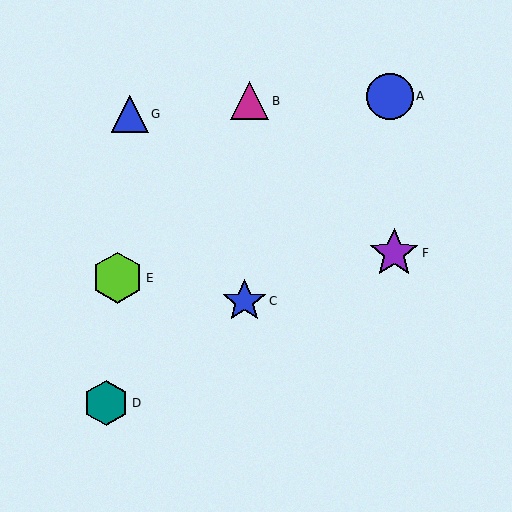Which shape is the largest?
The lime hexagon (labeled E) is the largest.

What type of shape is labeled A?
Shape A is a blue circle.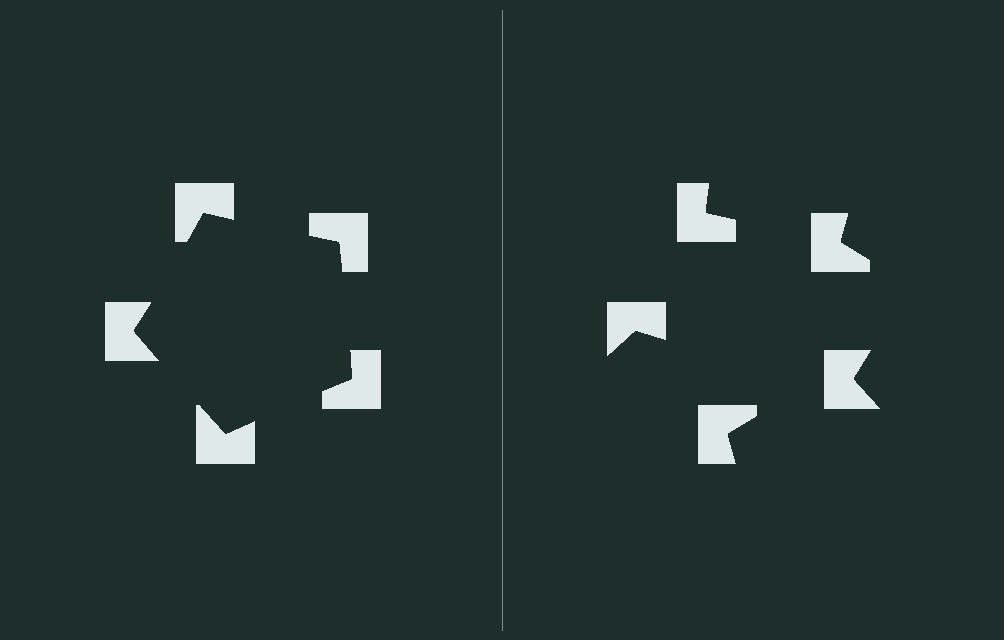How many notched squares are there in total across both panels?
10 — 5 on each side.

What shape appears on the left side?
An illusory pentagon.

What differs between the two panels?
The notched squares are positioned identically on both sides; only the wedge orientations differ. On the left they align to a pentagon; on the right they are misaligned.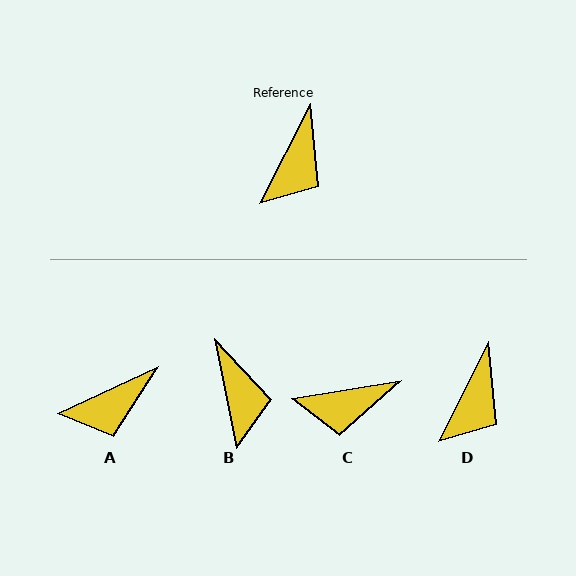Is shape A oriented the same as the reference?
No, it is off by about 38 degrees.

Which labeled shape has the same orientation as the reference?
D.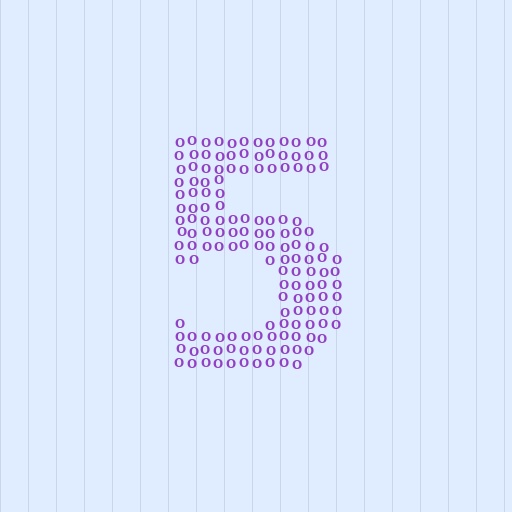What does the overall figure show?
The overall figure shows the digit 5.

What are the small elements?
The small elements are letter O's.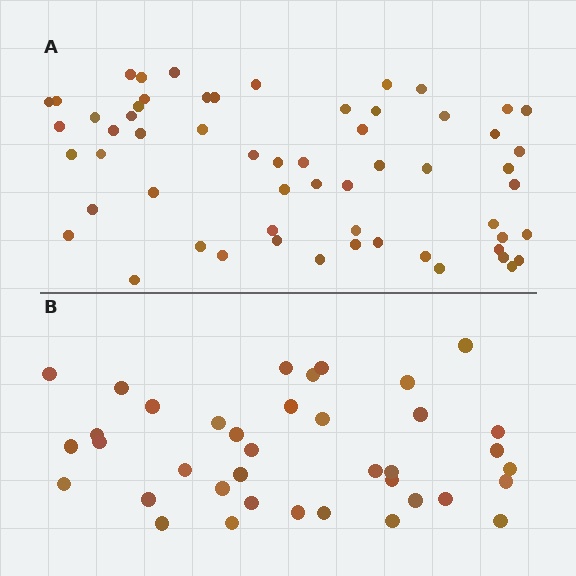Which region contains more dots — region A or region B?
Region A (the top region) has more dots.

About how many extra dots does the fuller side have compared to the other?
Region A has approximately 20 more dots than region B.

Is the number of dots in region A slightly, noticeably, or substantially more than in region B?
Region A has substantially more. The ratio is roughly 1.6 to 1.